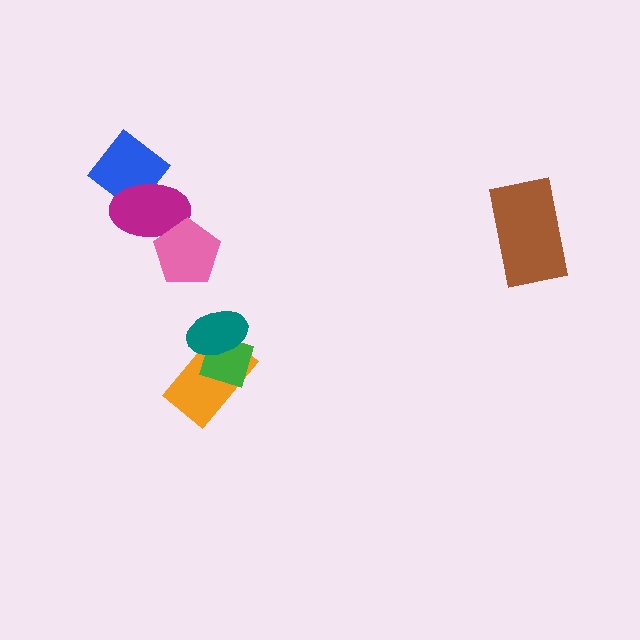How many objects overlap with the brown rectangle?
0 objects overlap with the brown rectangle.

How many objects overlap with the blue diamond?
1 object overlaps with the blue diamond.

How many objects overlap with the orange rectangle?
2 objects overlap with the orange rectangle.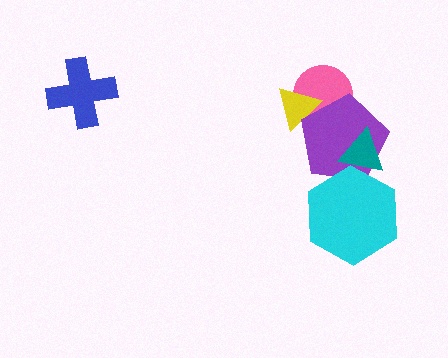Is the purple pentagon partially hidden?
Yes, it is partially covered by another shape.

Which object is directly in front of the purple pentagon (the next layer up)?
The teal triangle is directly in front of the purple pentagon.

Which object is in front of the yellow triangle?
The purple pentagon is in front of the yellow triangle.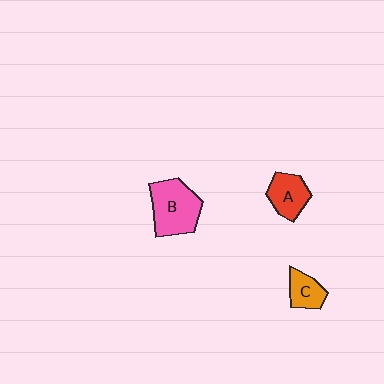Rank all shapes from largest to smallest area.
From largest to smallest: B (pink), A (red), C (orange).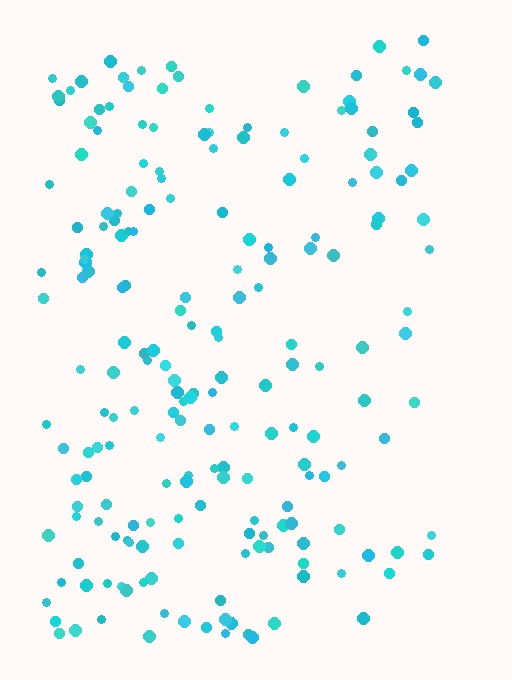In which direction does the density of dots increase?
From right to left, with the left side densest.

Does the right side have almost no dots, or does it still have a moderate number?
Still a moderate number, just noticeably fewer than the left.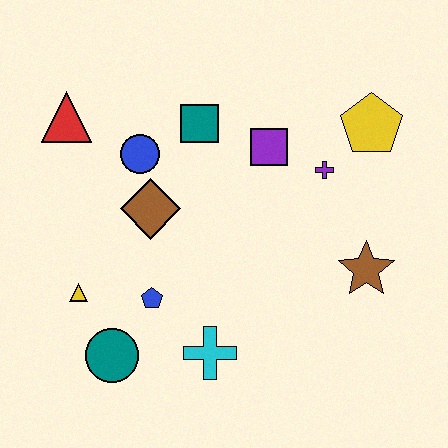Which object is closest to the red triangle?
The blue circle is closest to the red triangle.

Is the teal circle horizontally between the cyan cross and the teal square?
No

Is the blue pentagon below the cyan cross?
No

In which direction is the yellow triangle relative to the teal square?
The yellow triangle is below the teal square.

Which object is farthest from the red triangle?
The brown star is farthest from the red triangle.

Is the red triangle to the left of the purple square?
Yes